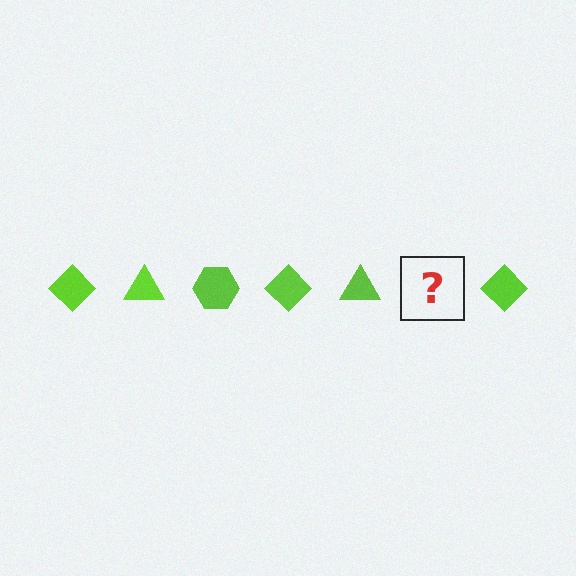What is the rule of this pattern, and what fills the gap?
The rule is that the pattern cycles through diamond, triangle, hexagon shapes in lime. The gap should be filled with a lime hexagon.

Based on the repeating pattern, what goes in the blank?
The blank should be a lime hexagon.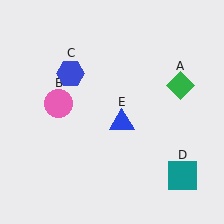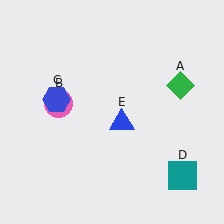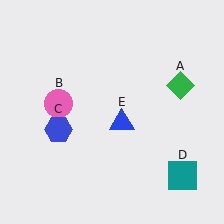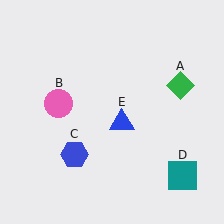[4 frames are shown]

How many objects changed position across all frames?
1 object changed position: blue hexagon (object C).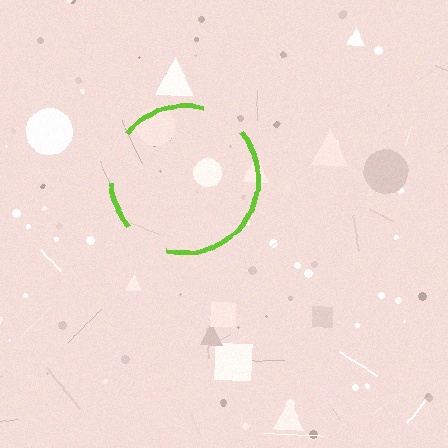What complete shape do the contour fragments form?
The contour fragments form a circle.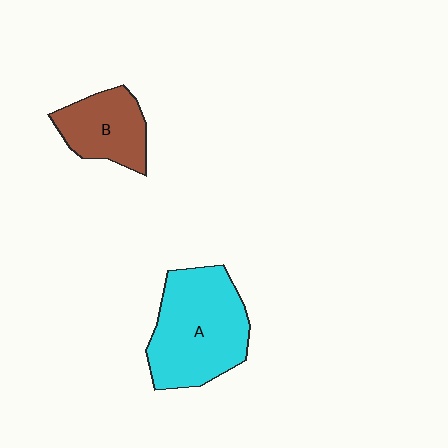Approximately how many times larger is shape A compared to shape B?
Approximately 1.8 times.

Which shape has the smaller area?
Shape B (brown).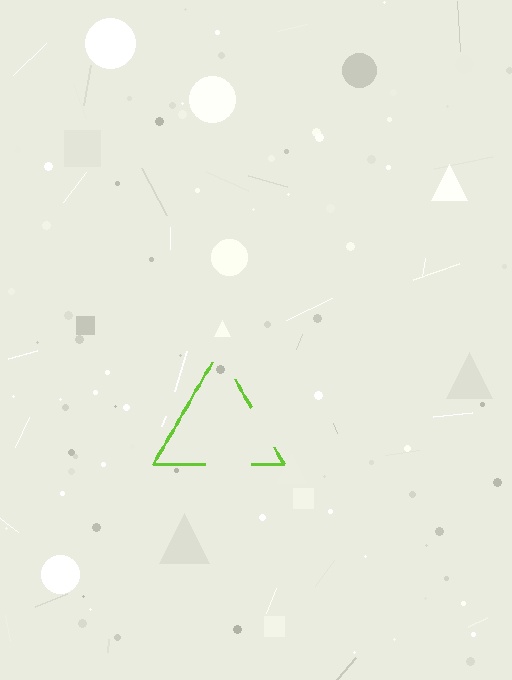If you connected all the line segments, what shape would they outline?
They would outline a triangle.